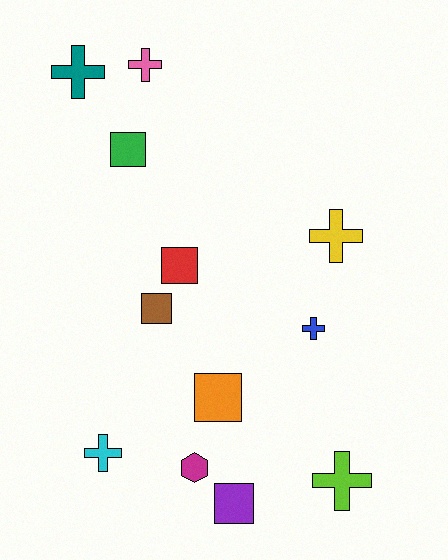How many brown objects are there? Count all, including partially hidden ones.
There is 1 brown object.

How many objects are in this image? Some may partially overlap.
There are 12 objects.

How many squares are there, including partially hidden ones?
There are 5 squares.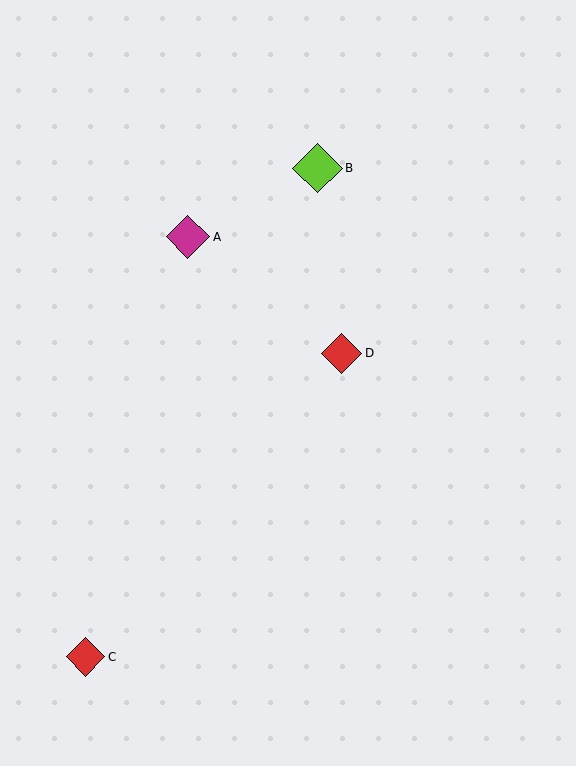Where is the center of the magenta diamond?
The center of the magenta diamond is at (188, 237).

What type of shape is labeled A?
Shape A is a magenta diamond.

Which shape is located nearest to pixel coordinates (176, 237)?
The magenta diamond (labeled A) at (188, 237) is nearest to that location.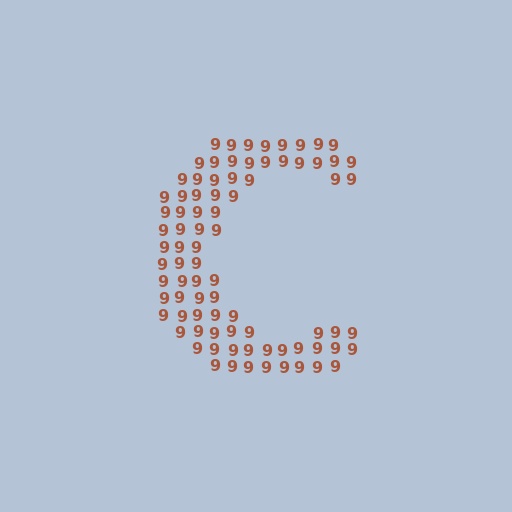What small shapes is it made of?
It is made of small digit 9's.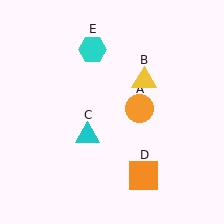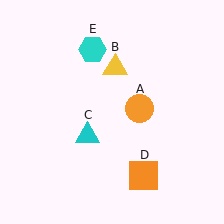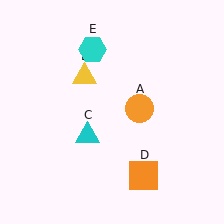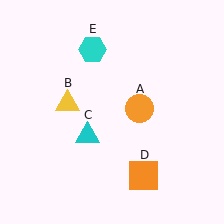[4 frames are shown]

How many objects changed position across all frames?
1 object changed position: yellow triangle (object B).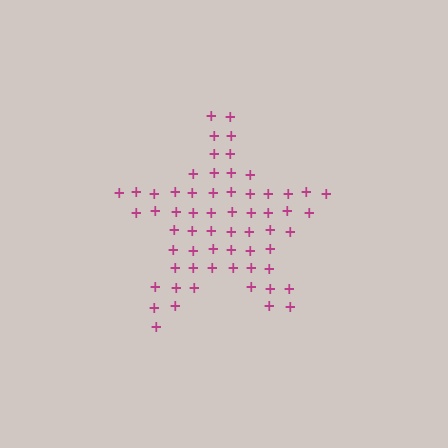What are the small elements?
The small elements are plus signs.